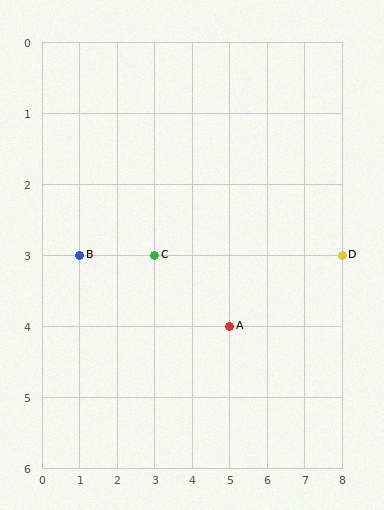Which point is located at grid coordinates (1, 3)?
Point B is at (1, 3).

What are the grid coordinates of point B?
Point B is at grid coordinates (1, 3).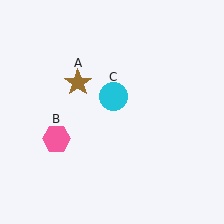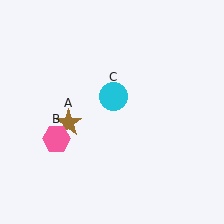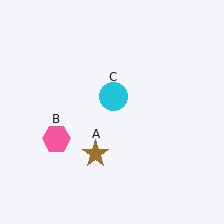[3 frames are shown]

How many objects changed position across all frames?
1 object changed position: brown star (object A).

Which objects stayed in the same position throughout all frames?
Pink hexagon (object B) and cyan circle (object C) remained stationary.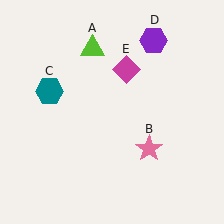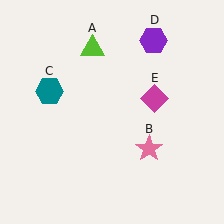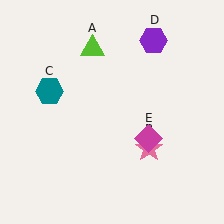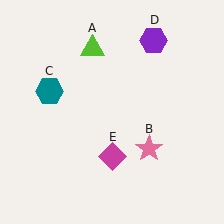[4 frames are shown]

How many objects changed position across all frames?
1 object changed position: magenta diamond (object E).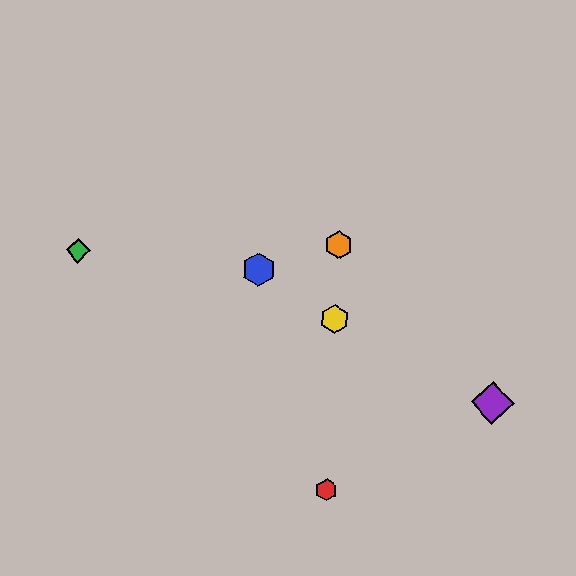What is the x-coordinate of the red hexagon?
The red hexagon is at x≈326.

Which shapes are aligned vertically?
The red hexagon, the yellow hexagon, the orange hexagon are aligned vertically.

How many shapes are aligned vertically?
3 shapes (the red hexagon, the yellow hexagon, the orange hexagon) are aligned vertically.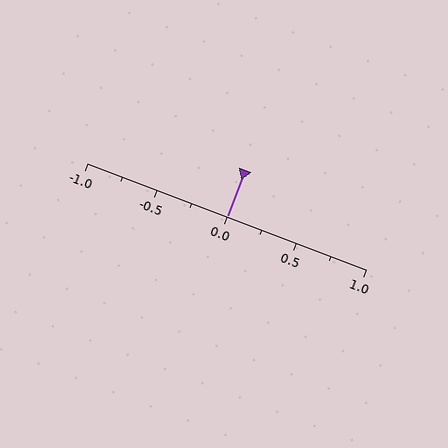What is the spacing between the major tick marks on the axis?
The major ticks are spaced 0.5 apart.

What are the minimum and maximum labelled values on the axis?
The axis runs from -1.0 to 1.0.